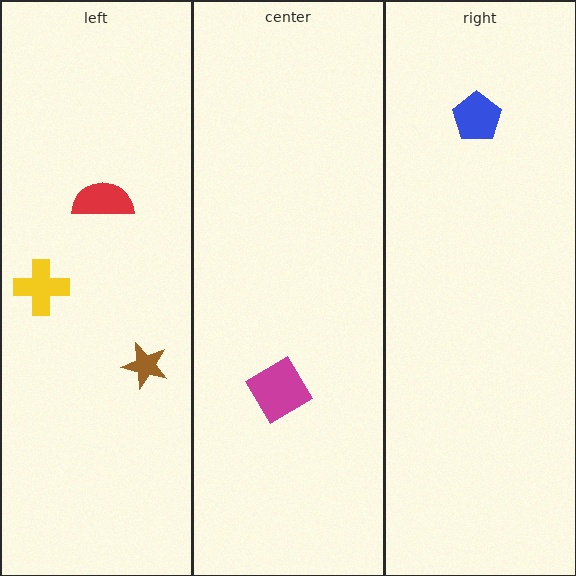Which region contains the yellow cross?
The left region.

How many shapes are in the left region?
3.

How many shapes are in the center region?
1.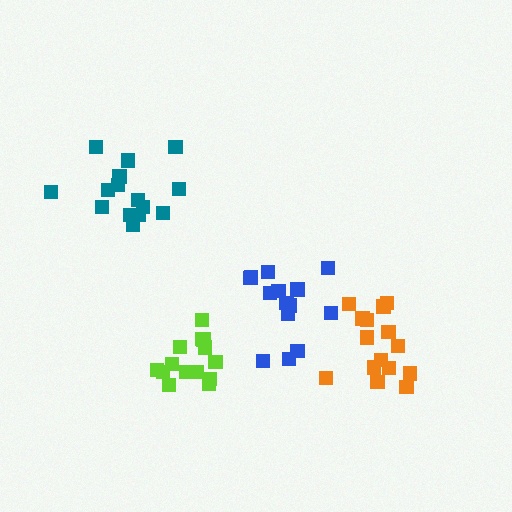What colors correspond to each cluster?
The clusters are colored: orange, teal, blue, lime.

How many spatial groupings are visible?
There are 4 spatial groupings.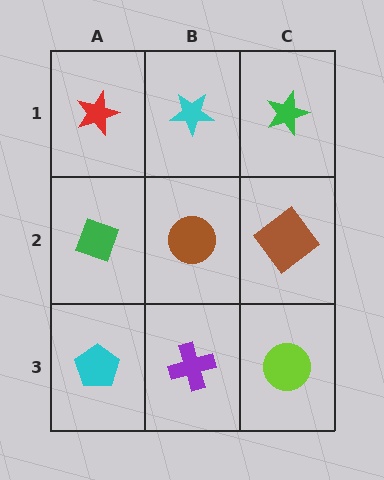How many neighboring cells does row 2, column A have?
3.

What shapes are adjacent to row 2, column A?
A red star (row 1, column A), a cyan pentagon (row 3, column A), a brown circle (row 2, column B).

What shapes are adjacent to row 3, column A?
A green diamond (row 2, column A), a purple cross (row 3, column B).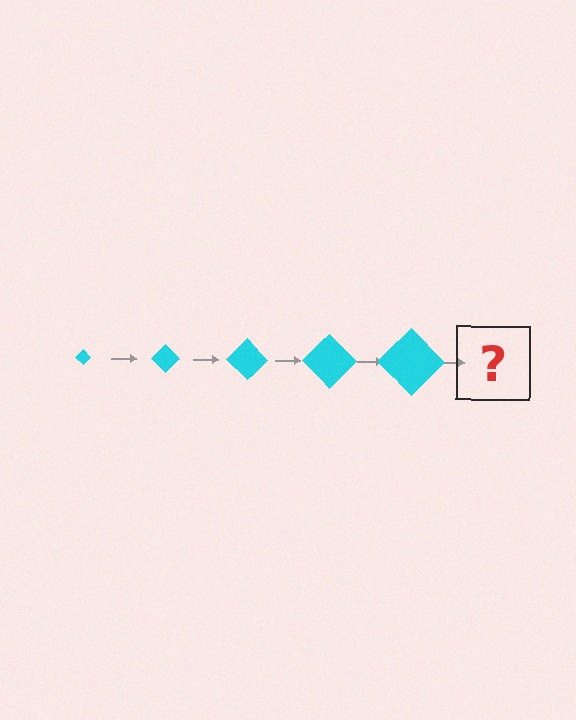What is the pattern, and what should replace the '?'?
The pattern is that the diamond gets progressively larger each step. The '?' should be a cyan diamond, larger than the previous one.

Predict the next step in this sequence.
The next step is a cyan diamond, larger than the previous one.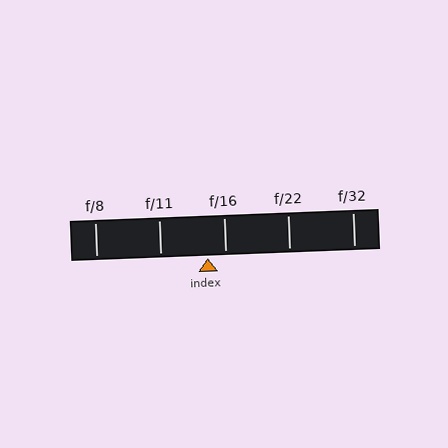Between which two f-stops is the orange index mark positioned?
The index mark is between f/11 and f/16.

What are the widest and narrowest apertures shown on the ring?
The widest aperture shown is f/8 and the narrowest is f/32.